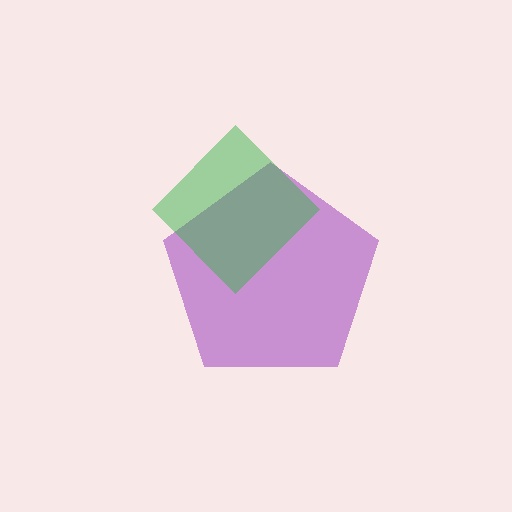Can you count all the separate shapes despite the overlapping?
Yes, there are 2 separate shapes.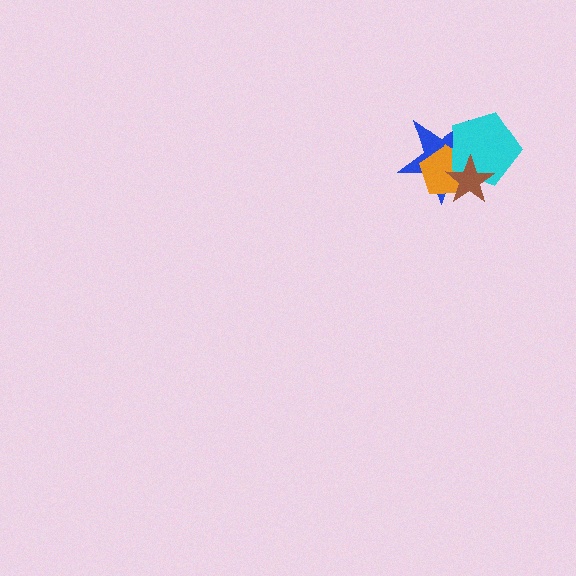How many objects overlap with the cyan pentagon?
3 objects overlap with the cyan pentagon.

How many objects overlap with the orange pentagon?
3 objects overlap with the orange pentagon.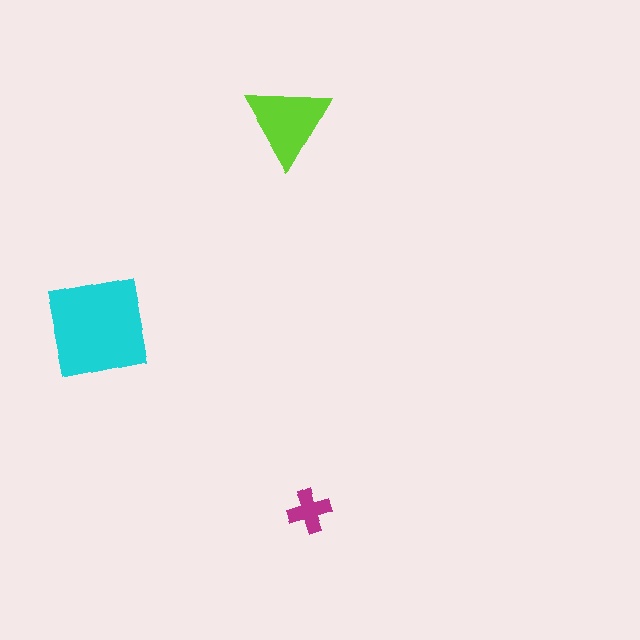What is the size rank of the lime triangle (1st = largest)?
2nd.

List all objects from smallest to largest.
The magenta cross, the lime triangle, the cyan square.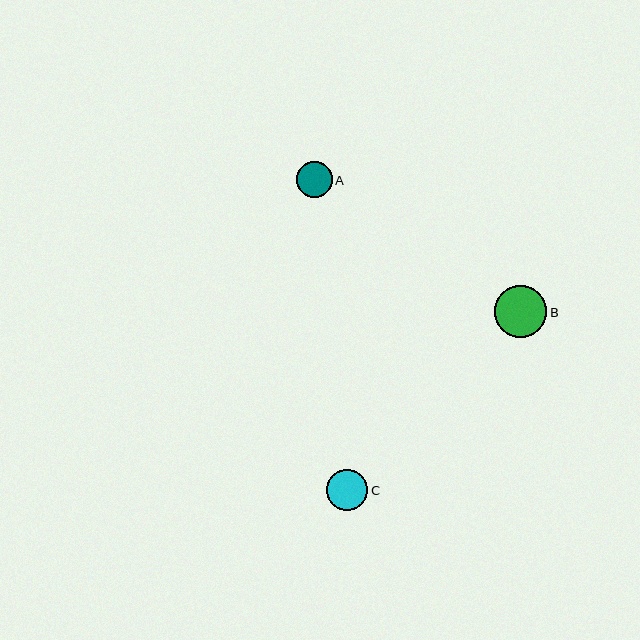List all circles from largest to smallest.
From largest to smallest: B, C, A.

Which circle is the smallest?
Circle A is the smallest with a size of approximately 36 pixels.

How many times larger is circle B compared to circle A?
Circle B is approximately 1.4 times the size of circle A.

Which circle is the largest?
Circle B is the largest with a size of approximately 52 pixels.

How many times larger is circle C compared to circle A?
Circle C is approximately 1.1 times the size of circle A.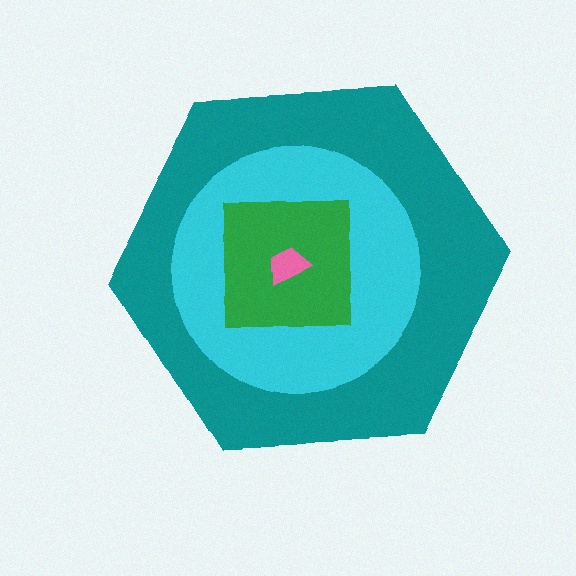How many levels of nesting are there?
4.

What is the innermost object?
The pink trapezoid.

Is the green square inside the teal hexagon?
Yes.